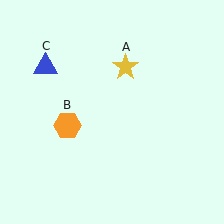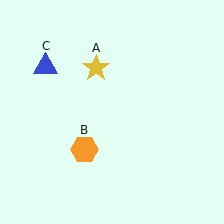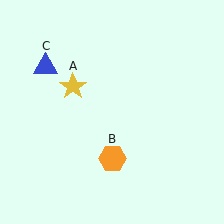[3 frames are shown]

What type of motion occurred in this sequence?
The yellow star (object A), orange hexagon (object B) rotated counterclockwise around the center of the scene.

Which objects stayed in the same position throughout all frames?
Blue triangle (object C) remained stationary.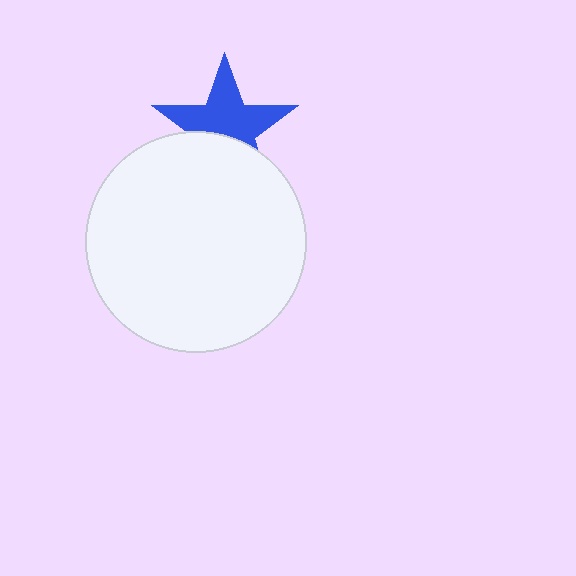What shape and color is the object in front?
The object in front is a white circle.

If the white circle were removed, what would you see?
You would see the complete blue star.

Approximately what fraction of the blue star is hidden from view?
Roughly 39% of the blue star is hidden behind the white circle.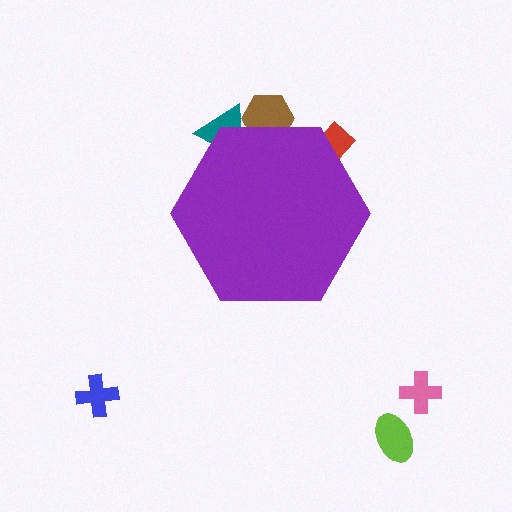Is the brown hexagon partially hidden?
Yes, the brown hexagon is partially hidden behind the purple hexagon.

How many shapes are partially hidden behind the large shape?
3 shapes are partially hidden.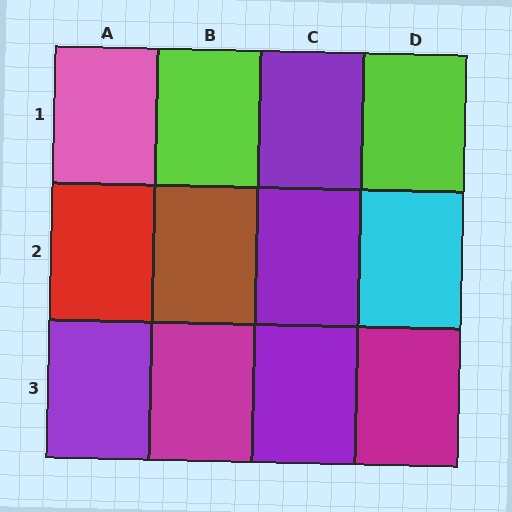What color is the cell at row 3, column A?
Purple.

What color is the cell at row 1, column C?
Purple.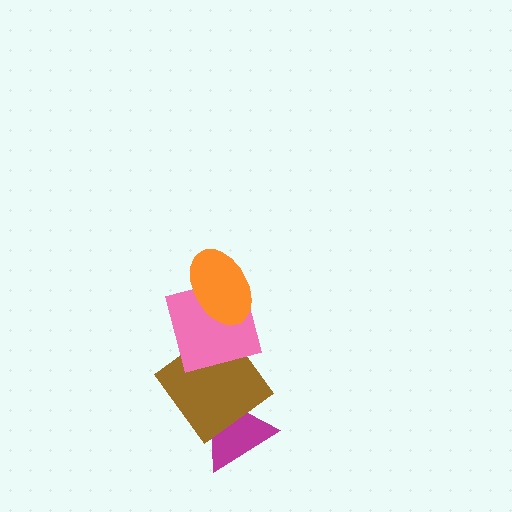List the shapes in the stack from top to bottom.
From top to bottom: the orange ellipse, the pink square, the brown diamond, the magenta triangle.